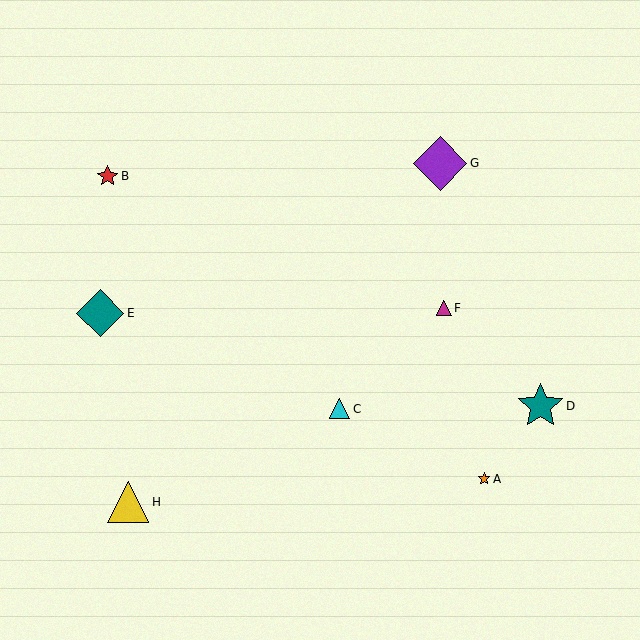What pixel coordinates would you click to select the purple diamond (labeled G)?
Click at (440, 163) to select the purple diamond G.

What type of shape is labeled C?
Shape C is a cyan triangle.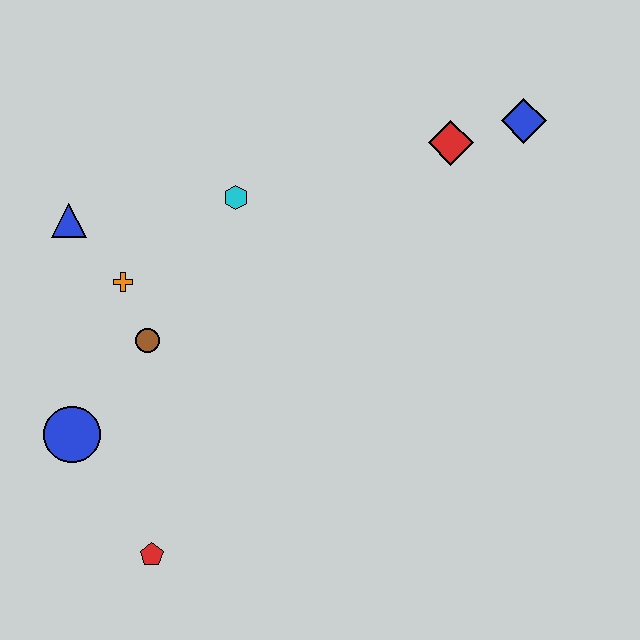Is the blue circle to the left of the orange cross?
Yes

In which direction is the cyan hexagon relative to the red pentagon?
The cyan hexagon is above the red pentagon.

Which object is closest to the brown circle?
The orange cross is closest to the brown circle.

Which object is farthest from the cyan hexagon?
The red pentagon is farthest from the cyan hexagon.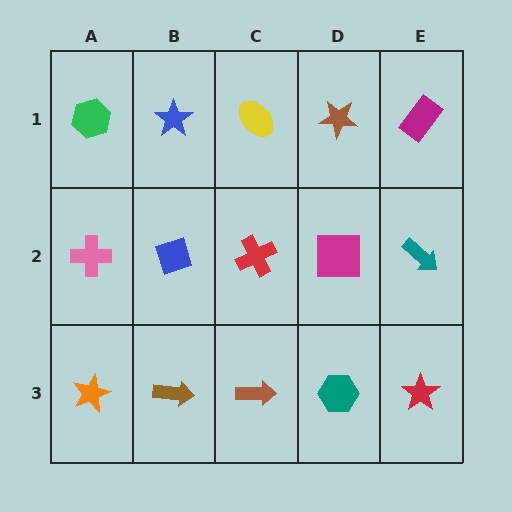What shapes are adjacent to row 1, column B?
A blue diamond (row 2, column B), a green hexagon (row 1, column A), a yellow ellipse (row 1, column C).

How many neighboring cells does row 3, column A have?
2.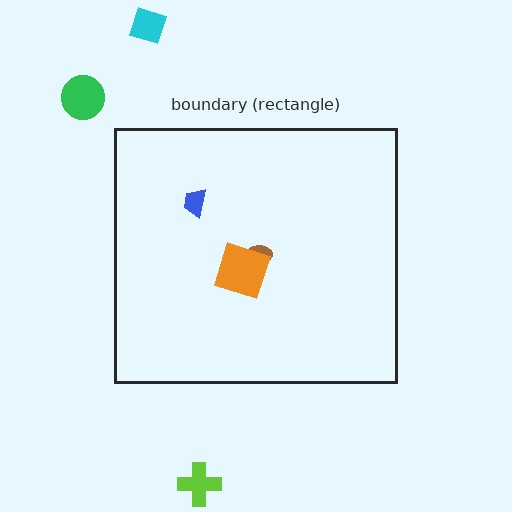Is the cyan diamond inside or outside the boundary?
Outside.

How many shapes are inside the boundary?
3 inside, 3 outside.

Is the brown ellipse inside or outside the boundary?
Inside.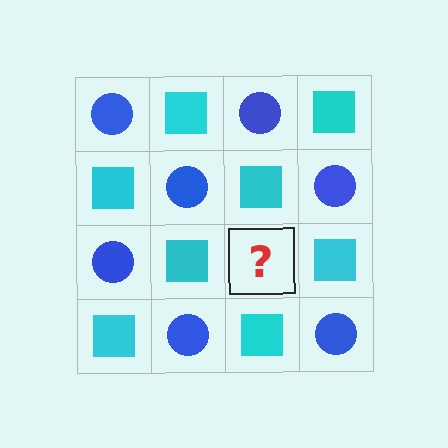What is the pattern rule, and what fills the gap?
The rule is that it alternates blue circle and cyan square in a checkerboard pattern. The gap should be filled with a blue circle.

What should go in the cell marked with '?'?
The missing cell should contain a blue circle.